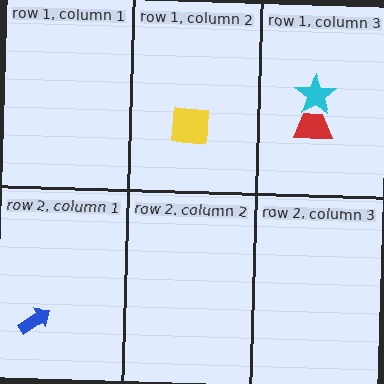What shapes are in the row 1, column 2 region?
The yellow square.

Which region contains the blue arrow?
The row 2, column 1 region.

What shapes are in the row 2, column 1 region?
The blue arrow.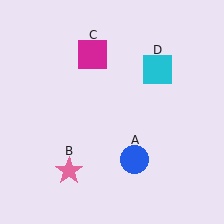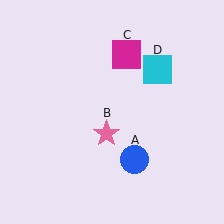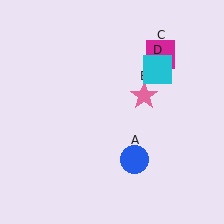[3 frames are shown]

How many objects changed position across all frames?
2 objects changed position: pink star (object B), magenta square (object C).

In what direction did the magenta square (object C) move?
The magenta square (object C) moved right.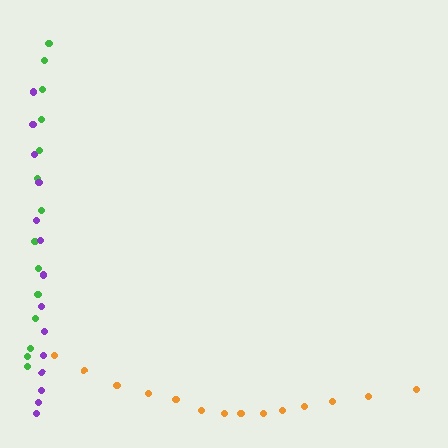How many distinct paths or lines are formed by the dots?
There are 3 distinct paths.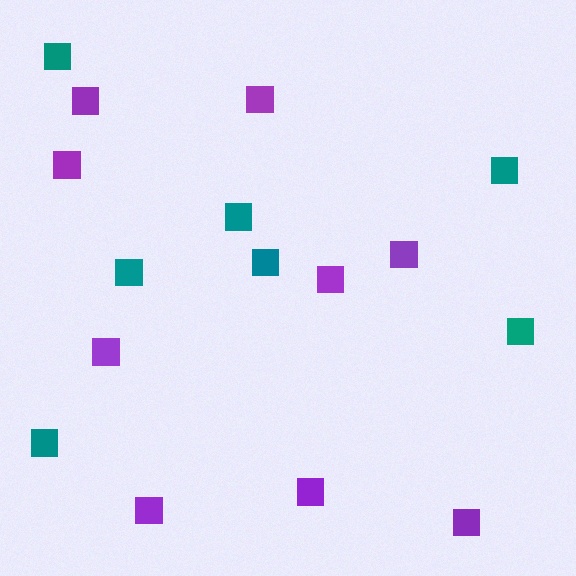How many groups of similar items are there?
There are 2 groups: one group of purple squares (9) and one group of teal squares (7).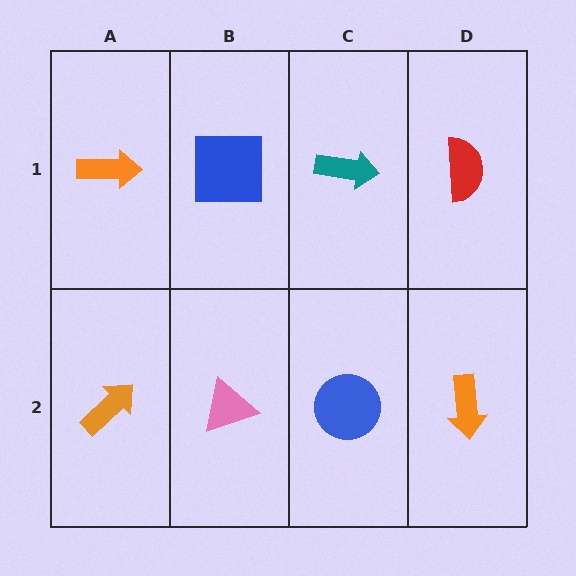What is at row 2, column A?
An orange arrow.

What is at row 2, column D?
An orange arrow.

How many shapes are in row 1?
4 shapes.